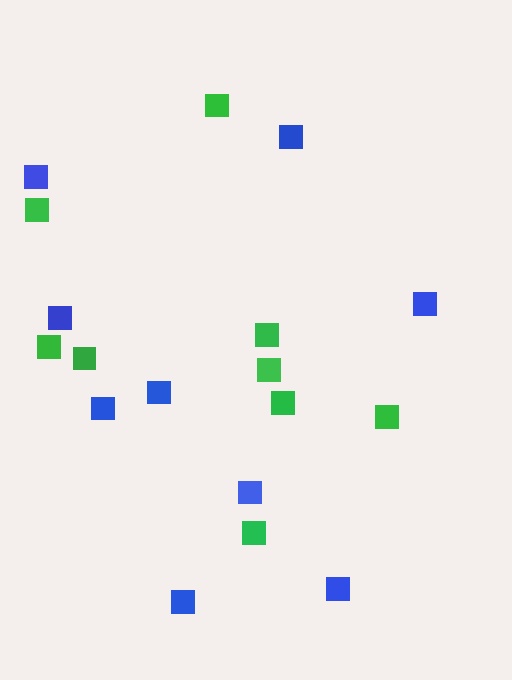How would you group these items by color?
There are 2 groups: one group of blue squares (9) and one group of green squares (9).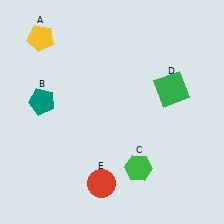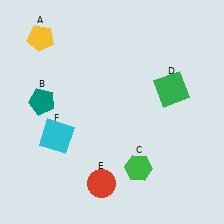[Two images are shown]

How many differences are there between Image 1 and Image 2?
There is 1 difference between the two images.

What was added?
A cyan square (F) was added in Image 2.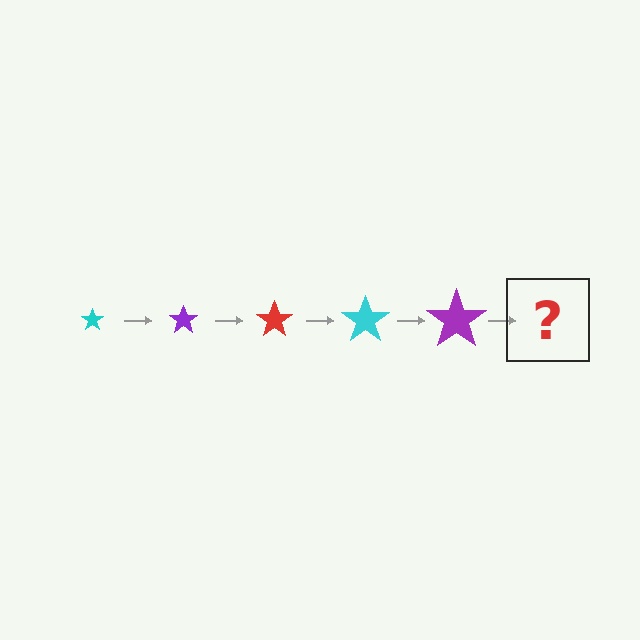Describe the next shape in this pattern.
It should be a red star, larger than the previous one.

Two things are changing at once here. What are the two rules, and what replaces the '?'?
The two rules are that the star grows larger each step and the color cycles through cyan, purple, and red. The '?' should be a red star, larger than the previous one.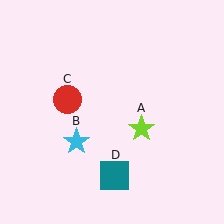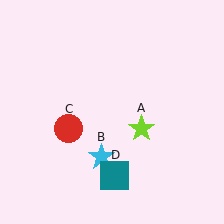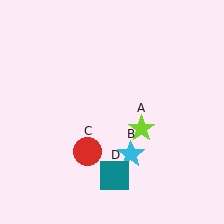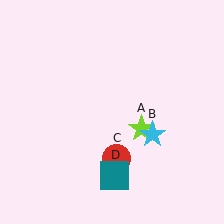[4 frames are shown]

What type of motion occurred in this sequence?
The cyan star (object B), red circle (object C) rotated counterclockwise around the center of the scene.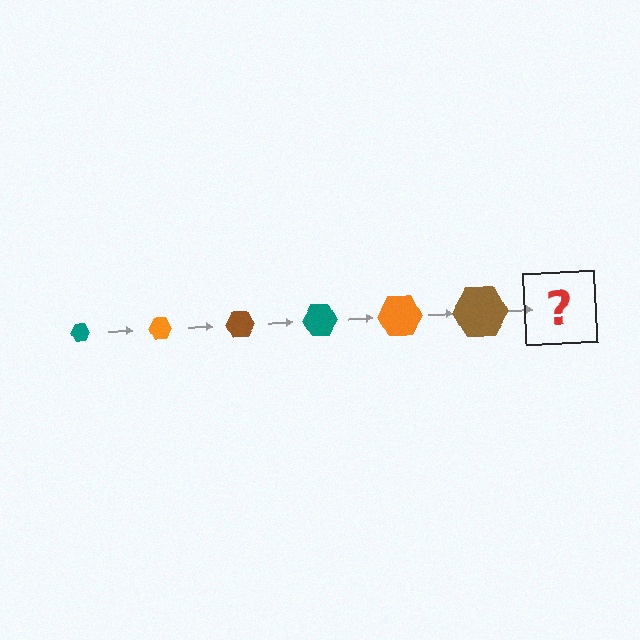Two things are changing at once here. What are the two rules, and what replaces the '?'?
The two rules are that the hexagon grows larger each step and the color cycles through teal, orange, and brown. The '?' should be a teal hexagon, larger than the previous one.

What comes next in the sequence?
The next element should be a teal hexagon, larger than the previous one.